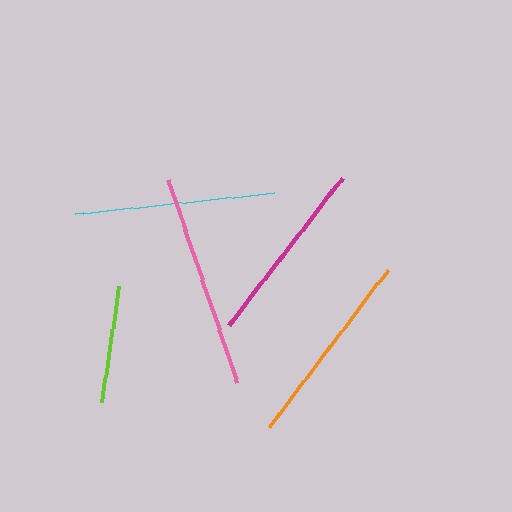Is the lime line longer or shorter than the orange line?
The orange line is longer than the lime line.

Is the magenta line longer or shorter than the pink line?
The pink line is longer than the magenta line.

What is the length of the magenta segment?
The magenta segment is approximately 187 pixels long.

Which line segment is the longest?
The pink line is the longest at approximately 213 pixels.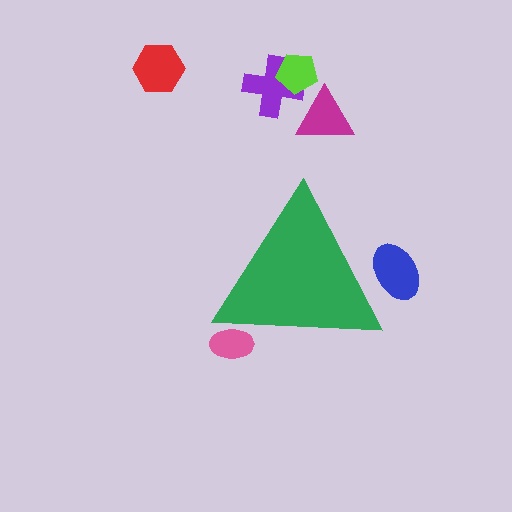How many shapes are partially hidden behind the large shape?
2 shapes are partially hidden.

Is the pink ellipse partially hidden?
Yes, the pink ellipse is partially hidden behind the green triangle.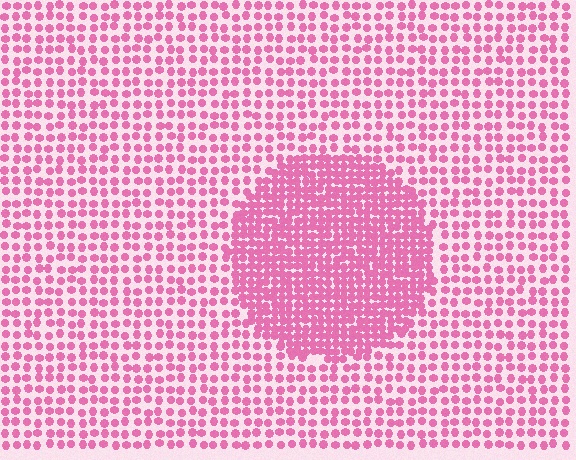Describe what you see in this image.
The image contains small pink elements arranged at two different densities. A circle-shaped region is visible where the elements are more densely packed than the surrounding area.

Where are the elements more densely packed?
The elements are more densely packed inside the circle boundary.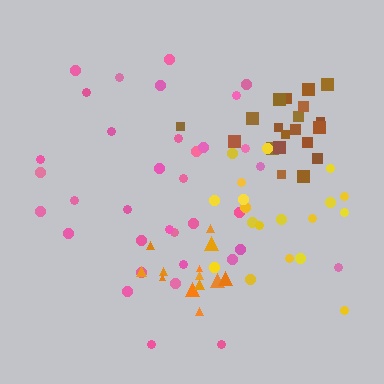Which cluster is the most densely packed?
Orange.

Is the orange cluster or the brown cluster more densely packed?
Orange.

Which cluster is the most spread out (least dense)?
Pink.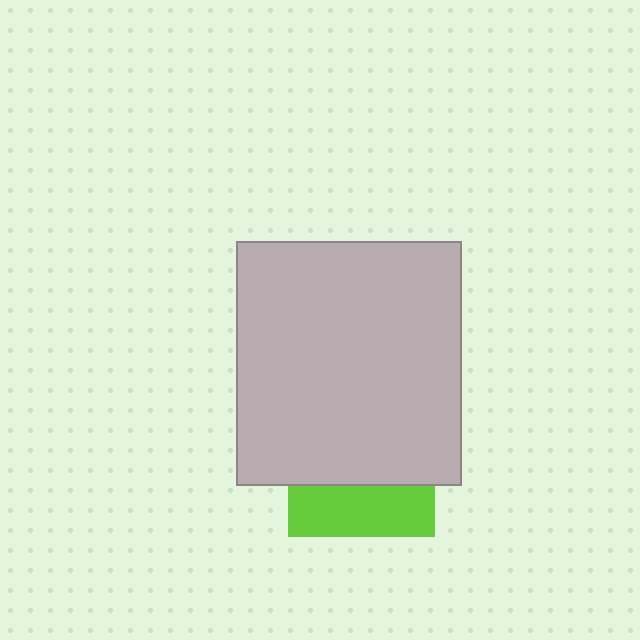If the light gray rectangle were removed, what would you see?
You would see the complete lime square.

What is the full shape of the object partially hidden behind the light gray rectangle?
The partially hidden object is a lime square.